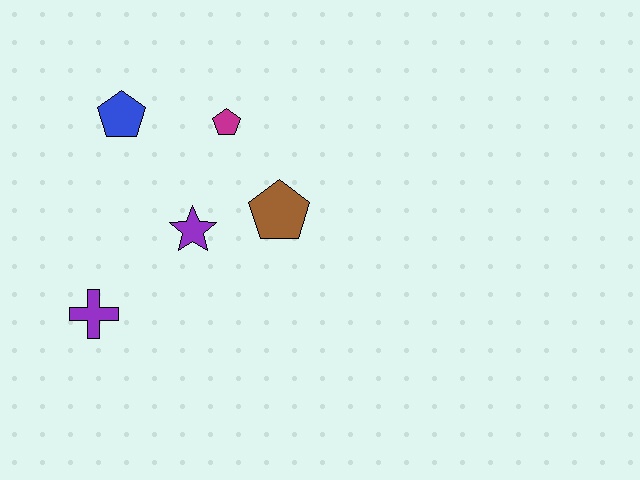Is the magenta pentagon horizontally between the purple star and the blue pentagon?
No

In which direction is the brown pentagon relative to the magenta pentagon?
The brown pentagon is below the magenta pentagon.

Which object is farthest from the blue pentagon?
The purple cross is farthest from the blue pentagon.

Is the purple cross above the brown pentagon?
No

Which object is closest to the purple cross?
The purple star is closest to the purple cross.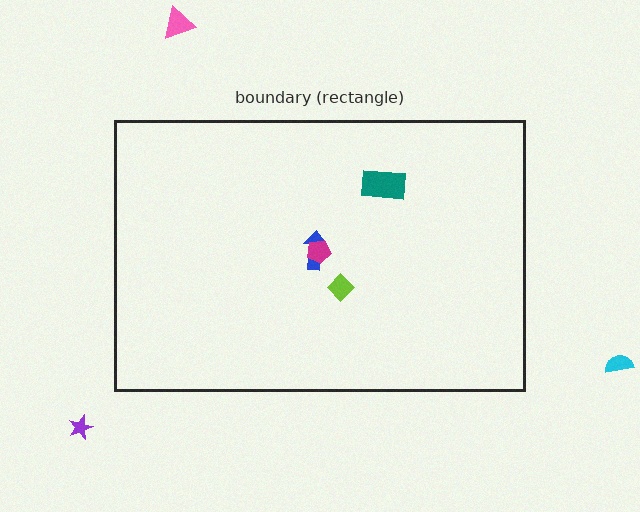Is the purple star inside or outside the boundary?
Outside.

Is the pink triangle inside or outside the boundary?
Outside.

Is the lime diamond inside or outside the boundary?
Inside.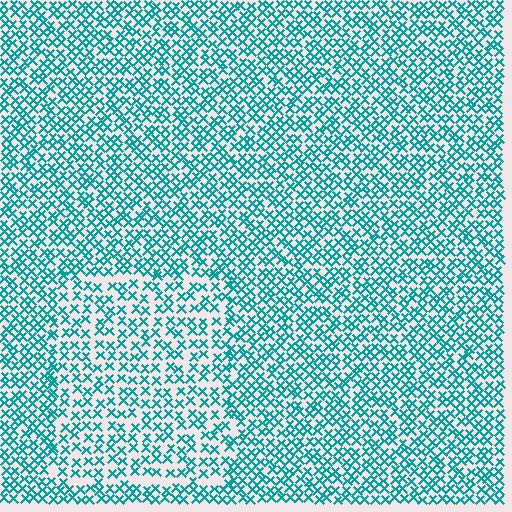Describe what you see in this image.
The image contains small teal elements arranged at two different densities. A rectangle-shaped region is visible where the elements are less densely packed than the surrounding area.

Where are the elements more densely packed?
The elements are more densely packed outside the rectangle boundary.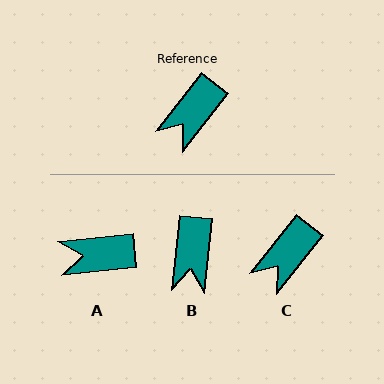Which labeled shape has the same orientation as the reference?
C.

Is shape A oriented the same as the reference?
No, it is off by about 46 degrees.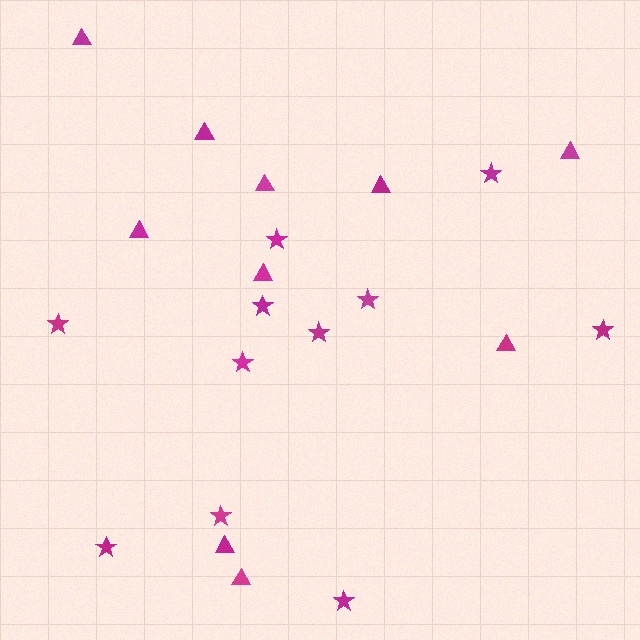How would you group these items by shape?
There are 2 groups: one group of stars (11) and one group of triangles (10).